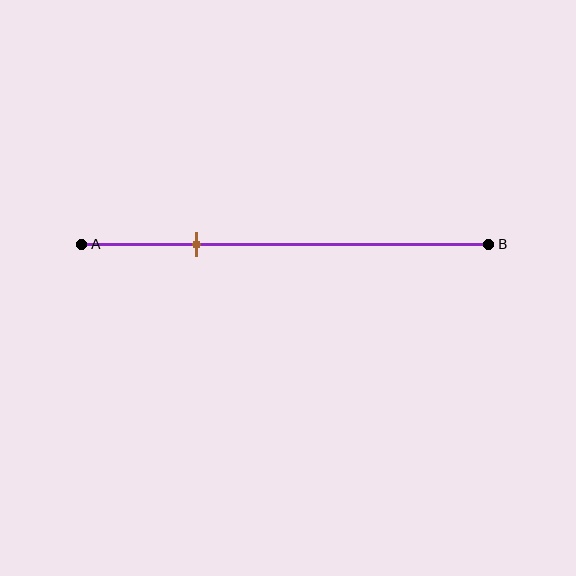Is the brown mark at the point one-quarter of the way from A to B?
No, the mark is at about 30% from A, not at the 25% one-quarter point.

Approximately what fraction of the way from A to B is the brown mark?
The brown mark is approximately 30% of the way from A to B.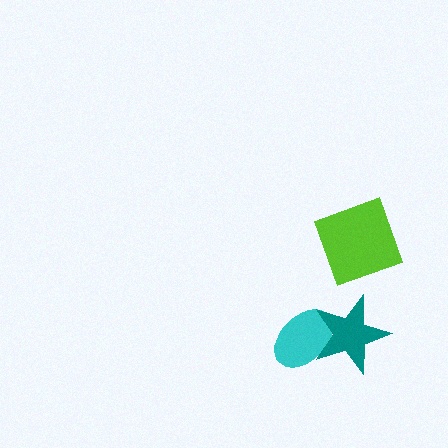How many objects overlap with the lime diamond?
0 objects overlap with the lime diamond.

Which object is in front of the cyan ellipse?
The teal star is in front of the cyan ellipse.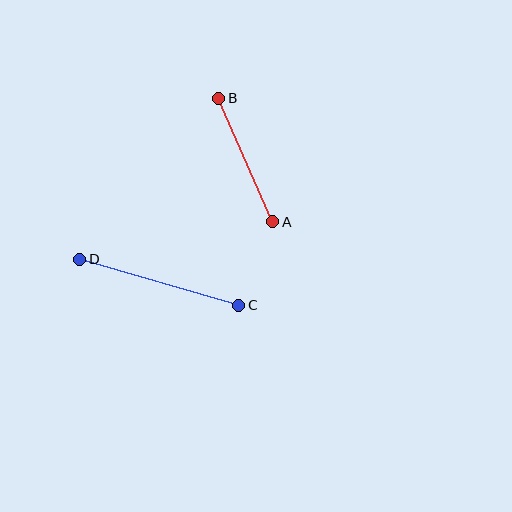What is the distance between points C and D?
The distance is approximately 165 pixels.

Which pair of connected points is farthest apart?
Points C and D are farthest apart.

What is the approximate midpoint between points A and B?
The midpoint is at approximately (246, 160) pixels.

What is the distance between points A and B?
The distance is approximately 135 pixels.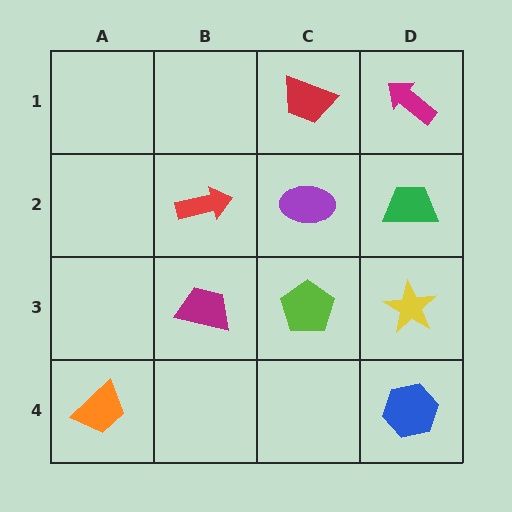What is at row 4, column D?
A blue hexagon.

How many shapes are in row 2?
3 shapes.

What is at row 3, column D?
A yellow star.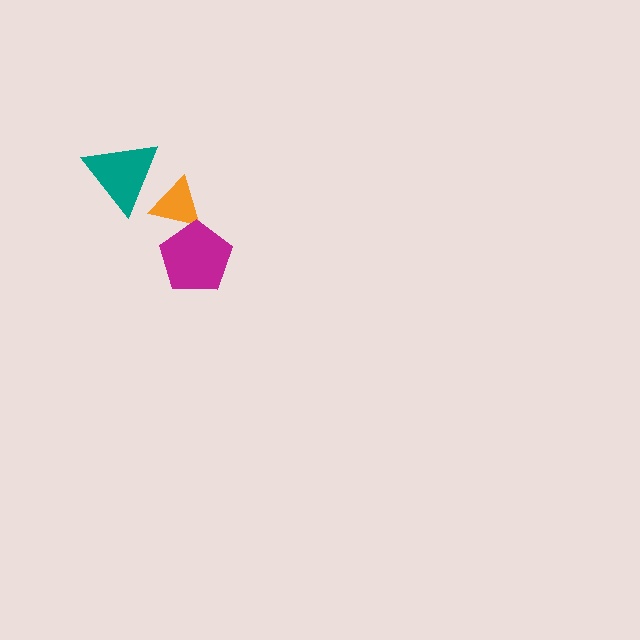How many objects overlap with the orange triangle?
2 objects overlap with the orange triangle.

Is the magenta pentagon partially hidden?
No, no other shape covers it.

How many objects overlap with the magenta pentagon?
1 object overlaps with the magenta pentagon.